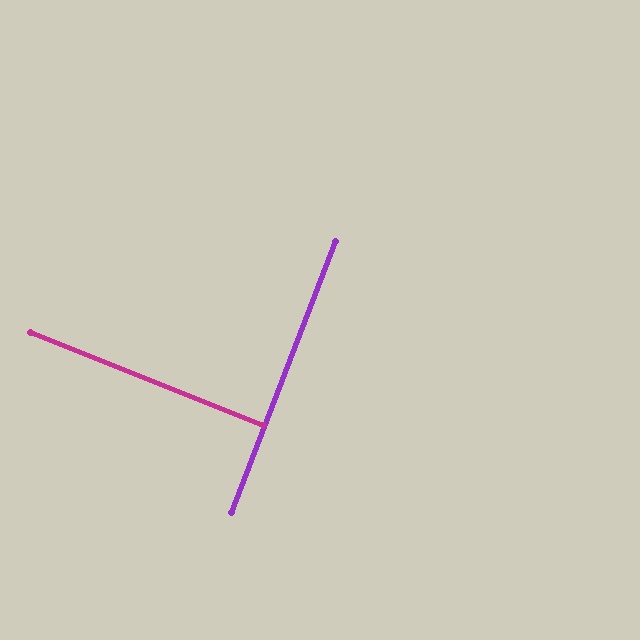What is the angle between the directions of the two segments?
Approximately 89 degrees.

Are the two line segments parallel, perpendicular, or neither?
Perpendicular — they meet at approximately 89°.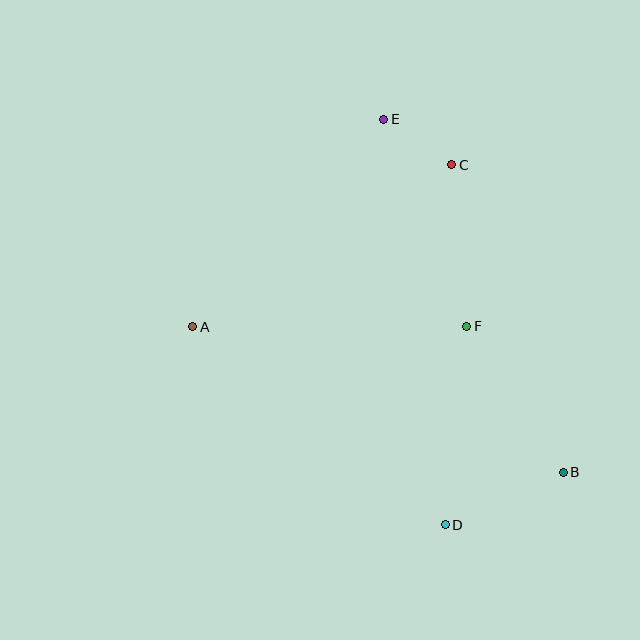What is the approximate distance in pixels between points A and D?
The distance between A and D is approximately 321 pixels.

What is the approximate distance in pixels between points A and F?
The distance between A and F is approximately 274 pixels.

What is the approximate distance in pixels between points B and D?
The distance between B and D is approximately 129 pixels.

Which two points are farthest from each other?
Points D and E are farthest from each other.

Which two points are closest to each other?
Points C and E are closest to each other.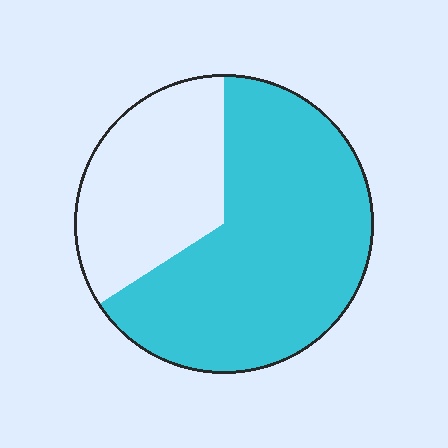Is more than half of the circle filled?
Yes.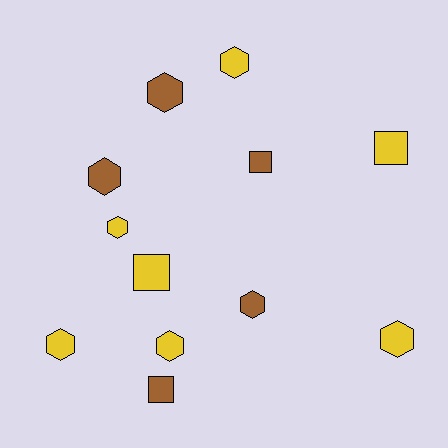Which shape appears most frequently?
Hexagon, with 8 objects.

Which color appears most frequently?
Yellow, with 7 objects.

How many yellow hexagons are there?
There are 5 yellow hexagons.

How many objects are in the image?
There are 12 objects.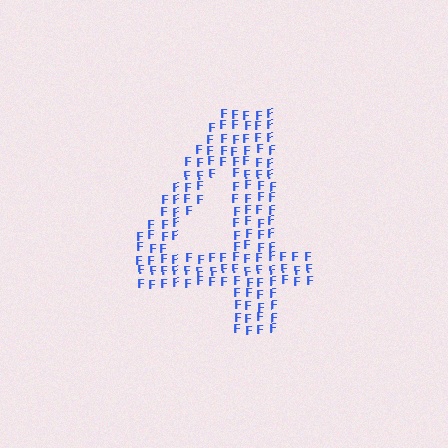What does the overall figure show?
The overall figure shows the digit 4.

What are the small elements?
The small elements are letter F's.